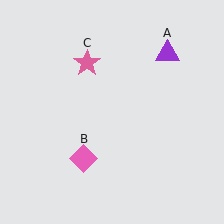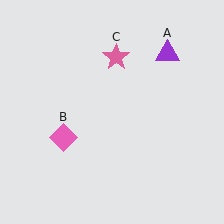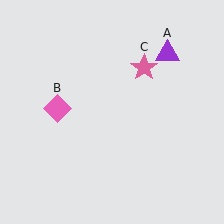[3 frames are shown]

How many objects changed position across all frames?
2 objects changed position: pink diamond (object B), pink star (object C).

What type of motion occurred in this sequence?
The pink diamond (object B), pink star (object C) rotated clockwise around the center of the scene.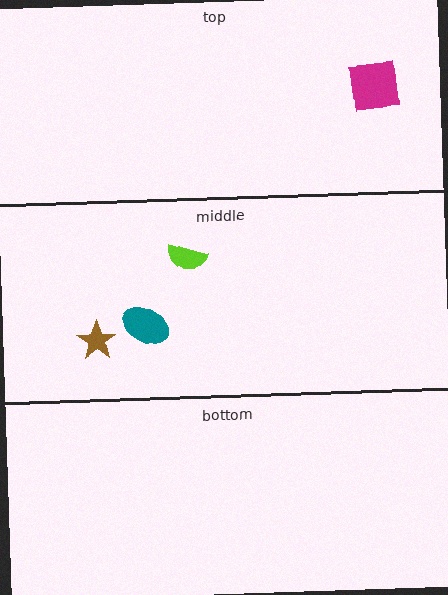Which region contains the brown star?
The middle region.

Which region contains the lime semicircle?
The middle region.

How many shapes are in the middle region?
3.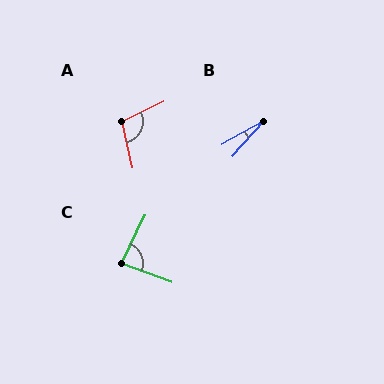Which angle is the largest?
A, at approximately 102 degrees.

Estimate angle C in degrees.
Approximately 85 degrees.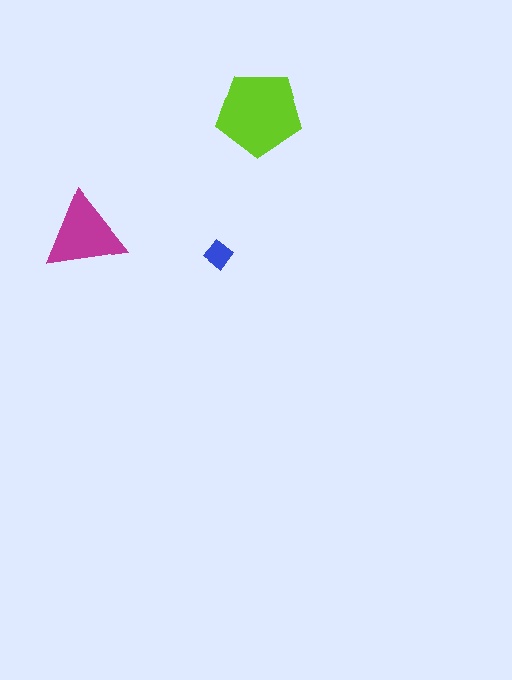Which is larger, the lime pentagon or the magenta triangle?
The lime pentagon.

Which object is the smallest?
The blue diamond.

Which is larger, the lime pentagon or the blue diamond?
The lime pentagon.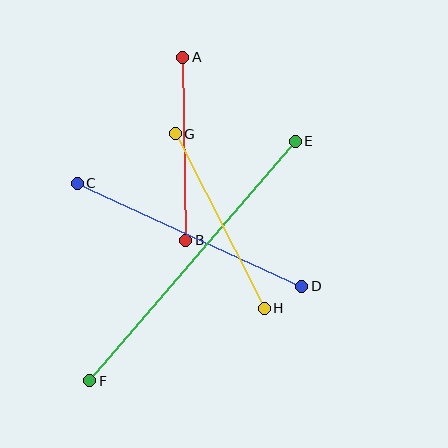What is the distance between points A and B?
The distance is approximately 183 pixels.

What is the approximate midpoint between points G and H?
The midpoint is at approximately (220, 221) pixels.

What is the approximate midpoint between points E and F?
The midpoint is at approximately (192, 261) pixels.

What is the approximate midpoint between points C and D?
The midpoint is at approximately (189, 235) pixels.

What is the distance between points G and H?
The distance is approximately 196 pixels.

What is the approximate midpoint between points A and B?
The midpoint is at approximately (184, 149) pixels.